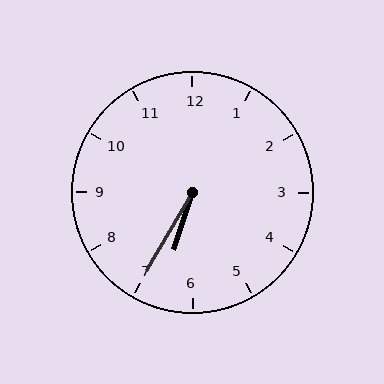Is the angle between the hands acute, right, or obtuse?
It is acute.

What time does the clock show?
6:35.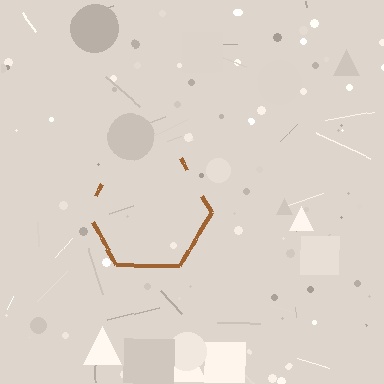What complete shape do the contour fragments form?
The contour fragments form a hexagon.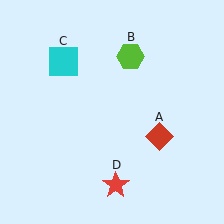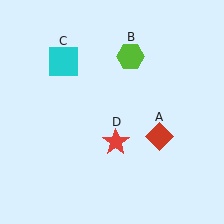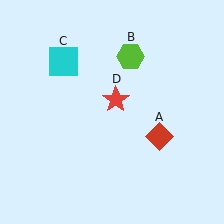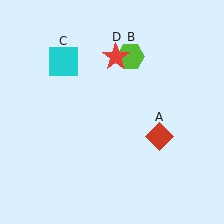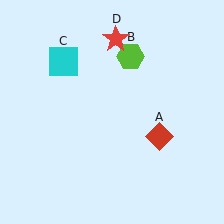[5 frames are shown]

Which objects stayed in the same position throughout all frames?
Red diamond (object A) and lime hexagon (object B) and cyan square (object C) remained stationary.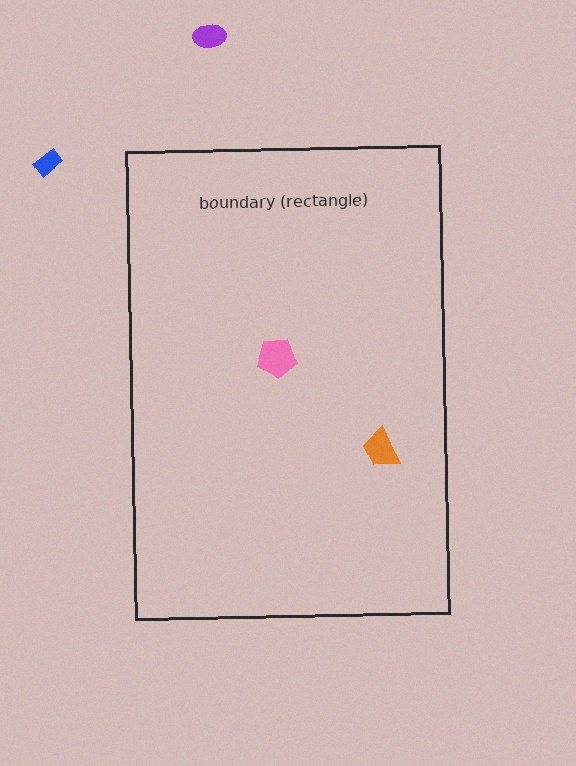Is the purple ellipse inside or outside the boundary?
Outside.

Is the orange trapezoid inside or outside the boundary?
Inside.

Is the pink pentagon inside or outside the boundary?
Inside.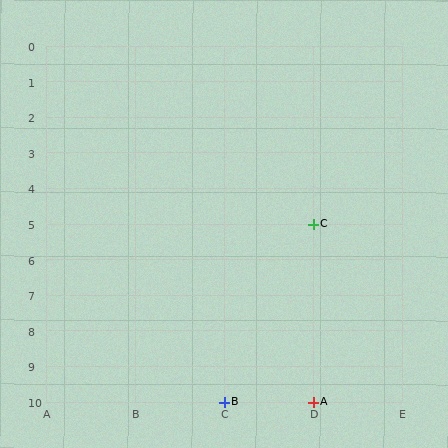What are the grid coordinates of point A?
Point A is at grid coordinates (D, 10).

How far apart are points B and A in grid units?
Points B and A are 1 column apart.